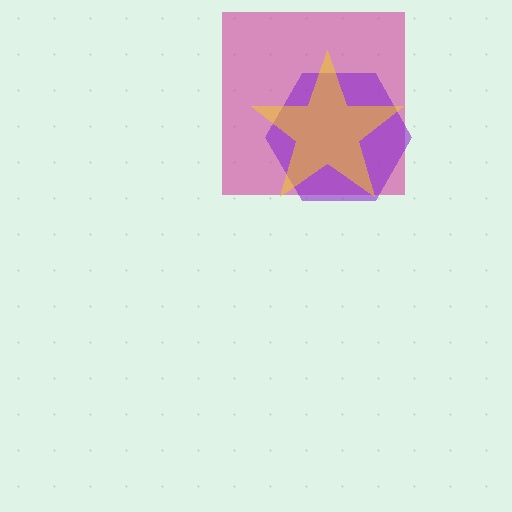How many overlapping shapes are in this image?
There are 3 overlapping shapes in the image.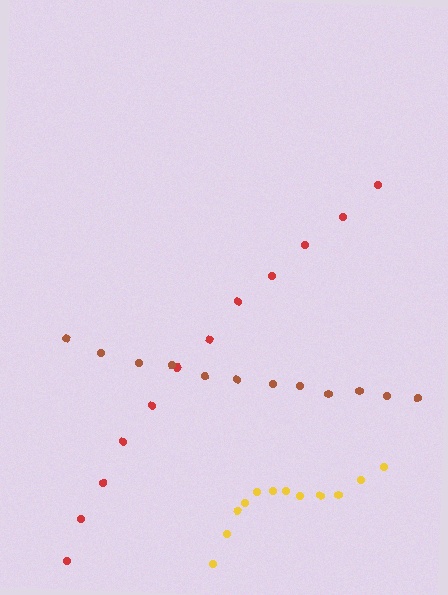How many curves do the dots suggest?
There are 3 distinct paths.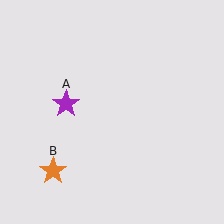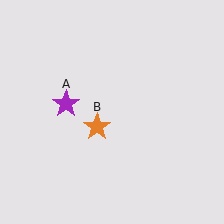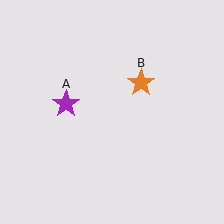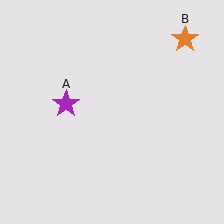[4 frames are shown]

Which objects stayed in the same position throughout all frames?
Purple star (object A) remained stationary.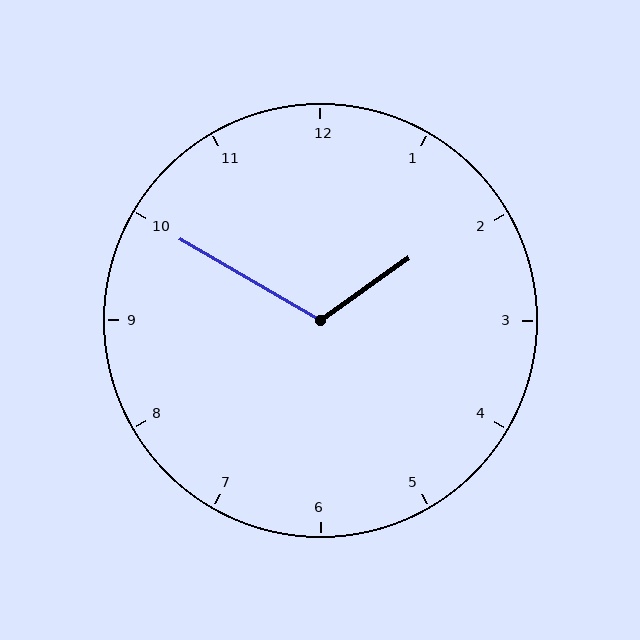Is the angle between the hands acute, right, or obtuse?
It is obtuse.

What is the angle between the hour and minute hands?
Approximately 115 degrees.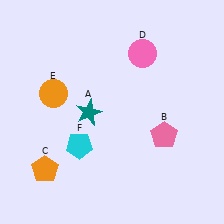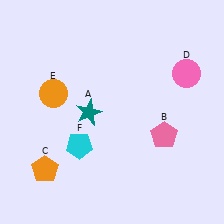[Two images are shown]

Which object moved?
The pink circle (D) moved right.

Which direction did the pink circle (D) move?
The pink circle (D) moved right.